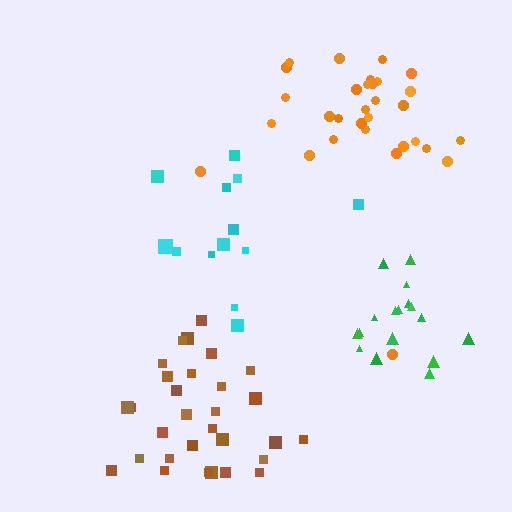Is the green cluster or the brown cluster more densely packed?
Green.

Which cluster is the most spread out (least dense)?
Cyan.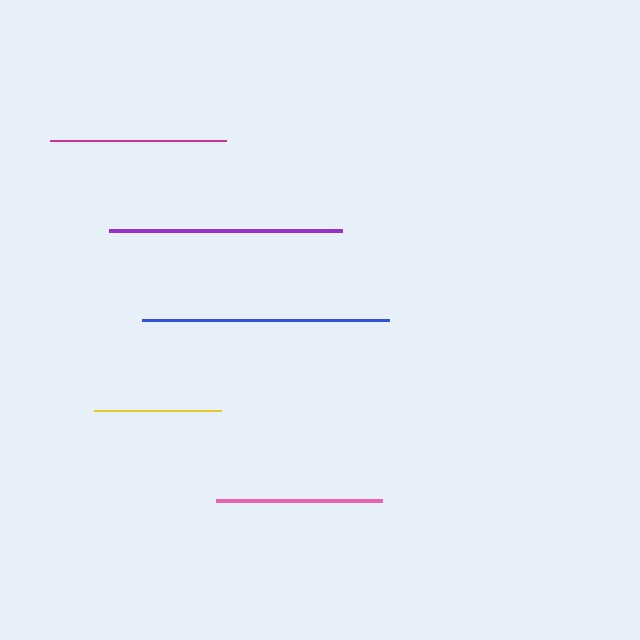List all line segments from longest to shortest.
From longest to shortest: blue, purple, magenta, pink, yellow.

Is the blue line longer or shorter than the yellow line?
The blue line is longer than the yellow line.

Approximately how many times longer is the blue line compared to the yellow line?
The blue line is approximately 1.9 times the length of the yellow line.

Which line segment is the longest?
The blue line is the longest at approximately 247 pixels.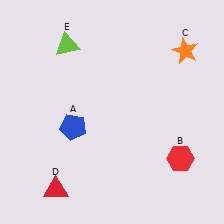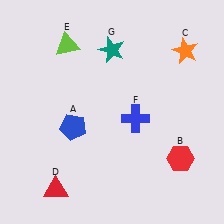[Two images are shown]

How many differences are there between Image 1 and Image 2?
There are 2 differences between the two images.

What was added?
A blue cross (F), a teal star (G) were added in Image 2.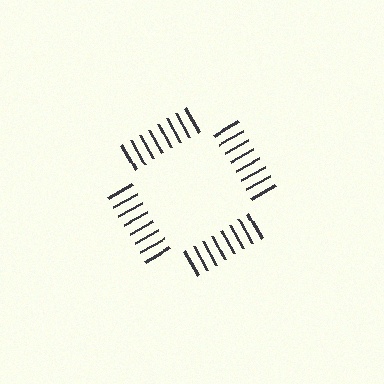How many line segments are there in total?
32 — 8 along each of the 4 edges.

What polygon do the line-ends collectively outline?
An illusory square — the line segments terminate on its edges but no continuous stroke is drawn.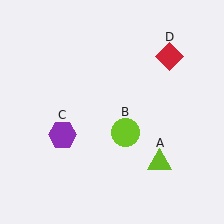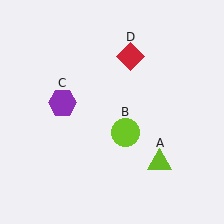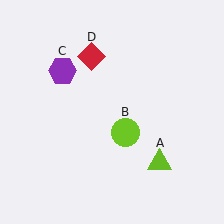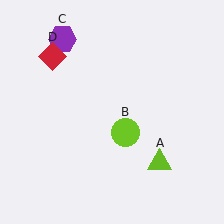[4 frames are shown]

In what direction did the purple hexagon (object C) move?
The purple hexagon (object C) moved up.